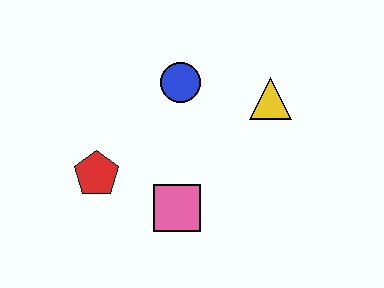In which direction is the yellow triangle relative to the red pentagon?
The yellow triangle is to the right of the red pentagon.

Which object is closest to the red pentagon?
The pink square is closest to the red pentagon.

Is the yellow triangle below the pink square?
No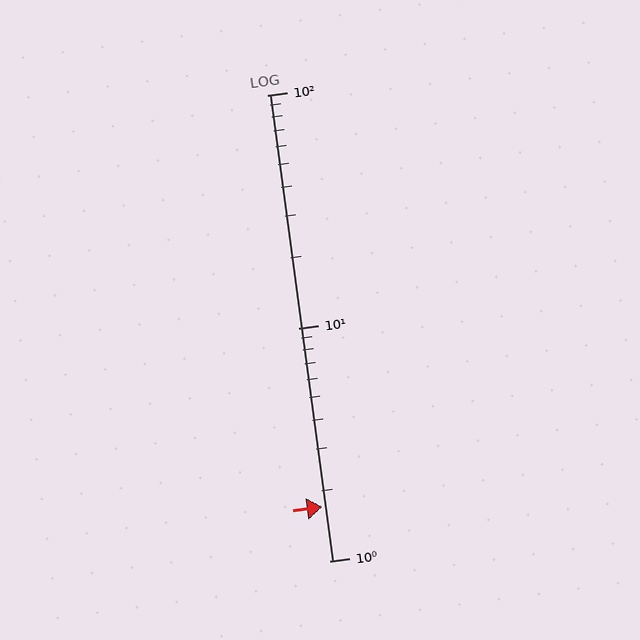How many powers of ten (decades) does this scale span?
The scale spans 2 decades, from 1 to 100.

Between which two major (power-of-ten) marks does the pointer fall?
The pointer is between 1 and 10.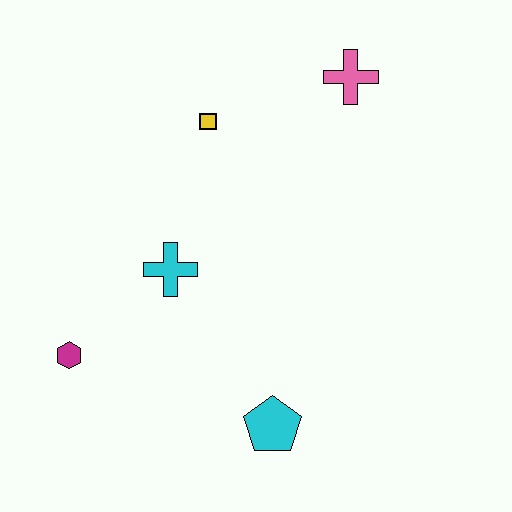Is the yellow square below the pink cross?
Yes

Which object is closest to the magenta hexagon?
The cyan cross is closest to the magenta hexagon.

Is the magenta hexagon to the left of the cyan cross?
Yes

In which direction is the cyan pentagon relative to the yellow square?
The cyan pentagon is below the yellow square.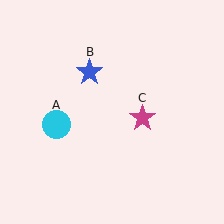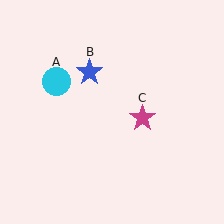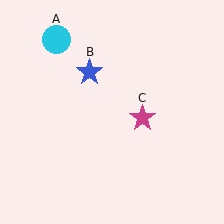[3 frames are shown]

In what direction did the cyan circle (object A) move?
The cyan circle (object A) moved up.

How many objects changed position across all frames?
1 object changed position: cyan circle (object A).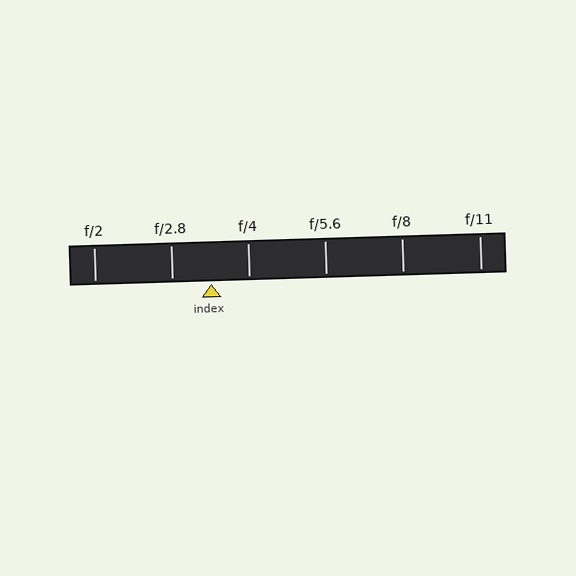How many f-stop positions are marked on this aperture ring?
There are 6 f-stop positions marked.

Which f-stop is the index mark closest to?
The index mark is closest to f/4.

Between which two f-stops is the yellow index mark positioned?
The index mark is between f/2.8 and f/4.